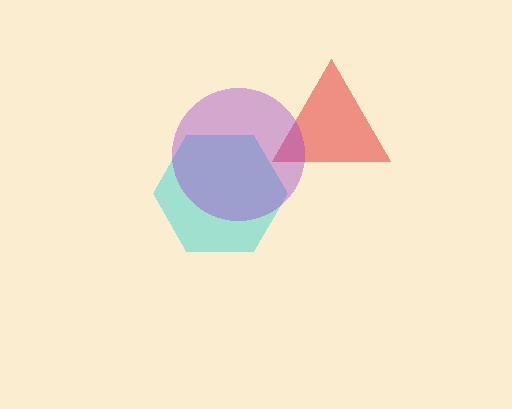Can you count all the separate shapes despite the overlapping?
Yes, there are 3 separate shapes.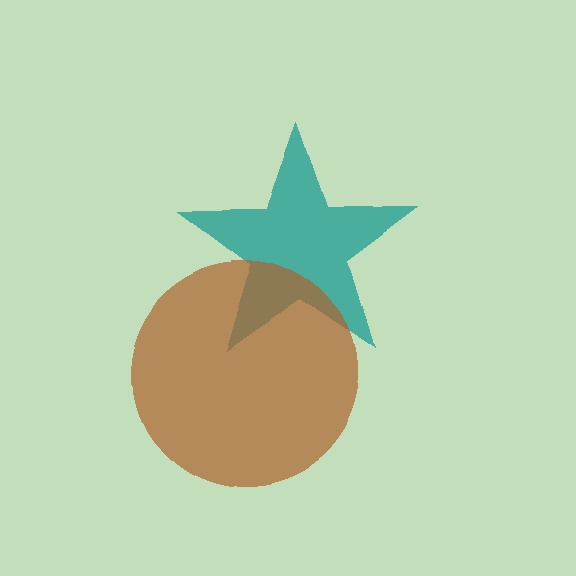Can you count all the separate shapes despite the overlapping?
Yes, there are 2 separate shapes.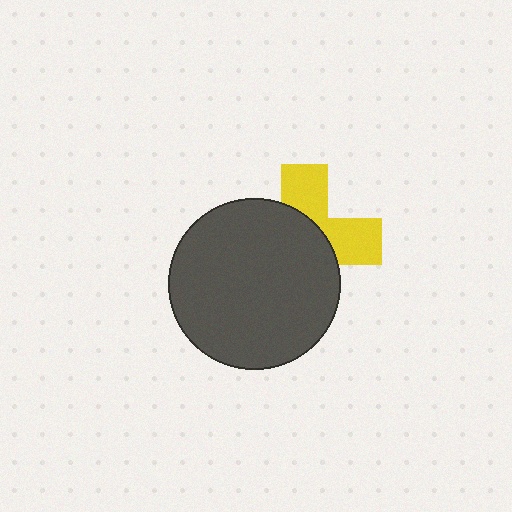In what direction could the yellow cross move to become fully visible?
The yellow cross could move toward the upper-right. That would shift it out from behind the dark gray circle entirely.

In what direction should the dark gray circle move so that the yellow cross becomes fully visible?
The dark gray circle should move toward the lower-left. That is the shortest direction to clear the overlap and leave the yellow cross fully visible.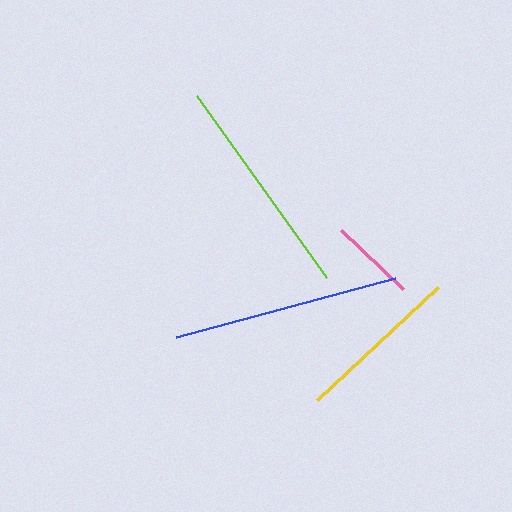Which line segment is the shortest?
The pink line is the shortest at approximately 85 pixels.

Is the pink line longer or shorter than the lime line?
The lime line is longer than the pink line.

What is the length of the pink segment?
The pink segment is approximately 85 pixels long.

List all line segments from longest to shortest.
From longest to shortest: blue, lime, yellow, pink.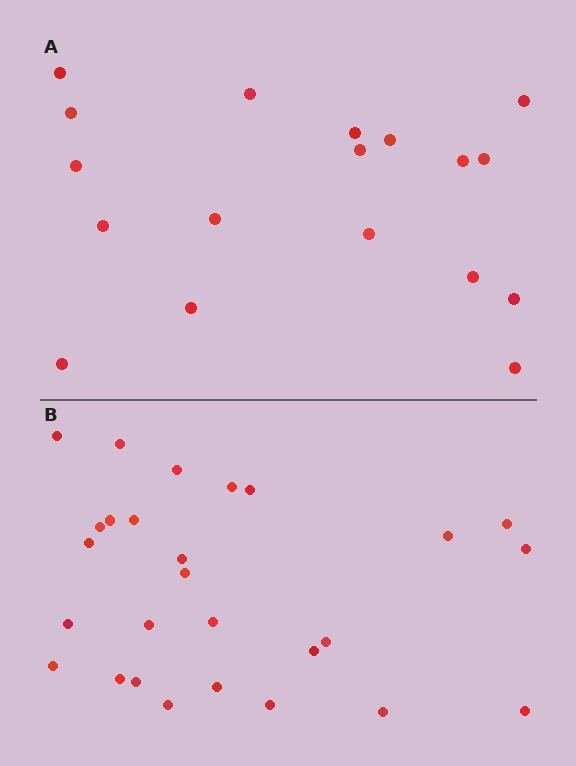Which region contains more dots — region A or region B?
Region B (the bottom region) has more dots.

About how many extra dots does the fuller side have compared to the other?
Region B has roughly 8 or so more dots than region A.